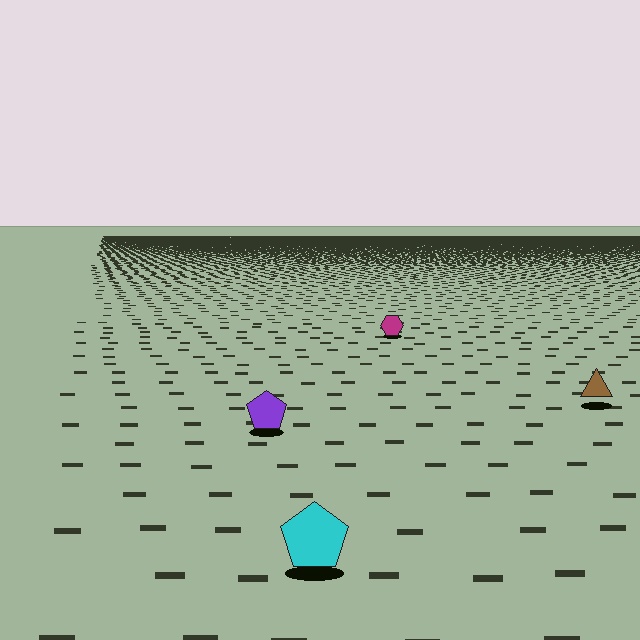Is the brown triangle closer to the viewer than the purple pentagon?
No. The purple pentagon is closer — you can tell from the texture gradient: the ground texture is coarser near it.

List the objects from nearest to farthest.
From nearest to farthest: the cyan pentagon, the purple pentagon, the brown triangle, the magenta hexagon.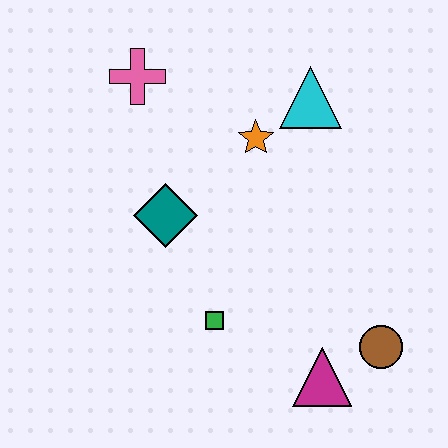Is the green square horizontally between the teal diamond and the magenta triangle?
Yes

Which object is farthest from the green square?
The pink cross is farthest from the green square.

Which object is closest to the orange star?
The cyan triangle is closest to the orange star.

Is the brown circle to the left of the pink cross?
No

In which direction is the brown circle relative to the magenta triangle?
The brown circle is to the right of the magenta triangle.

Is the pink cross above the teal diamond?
Yes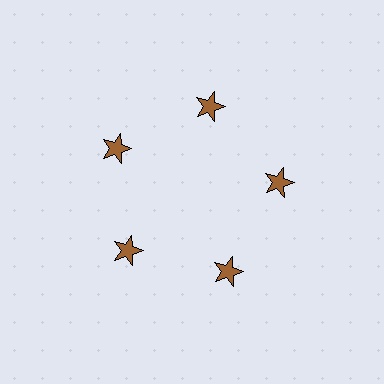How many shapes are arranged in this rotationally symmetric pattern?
There are 5 shapes, arranged in 5 groups of 1.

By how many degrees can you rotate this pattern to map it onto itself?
The pattern maps onto itself every 72 degrees of rotation.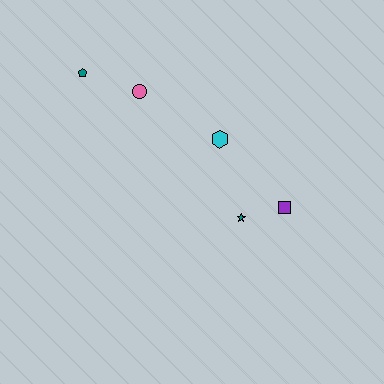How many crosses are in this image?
There are no crosses.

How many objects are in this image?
There are 5 objects.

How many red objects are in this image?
There are no red objects.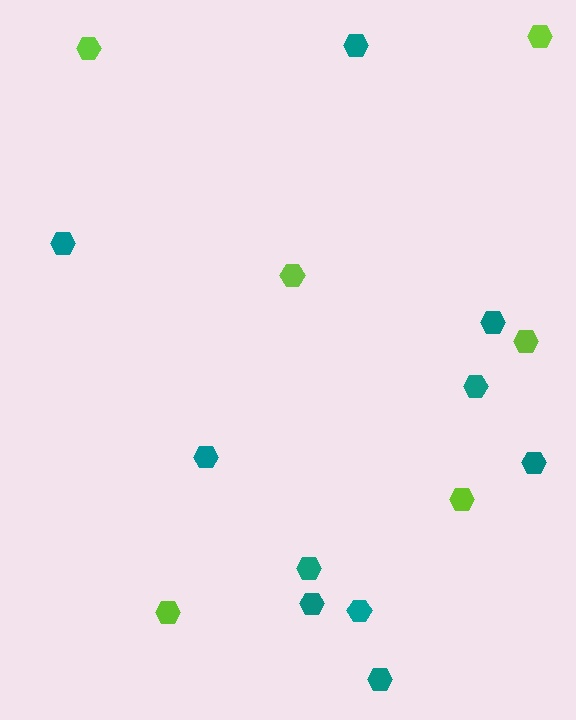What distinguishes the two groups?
There are 2 groups: one group of teal hexagons (10) and one group of lime hexagons (6).